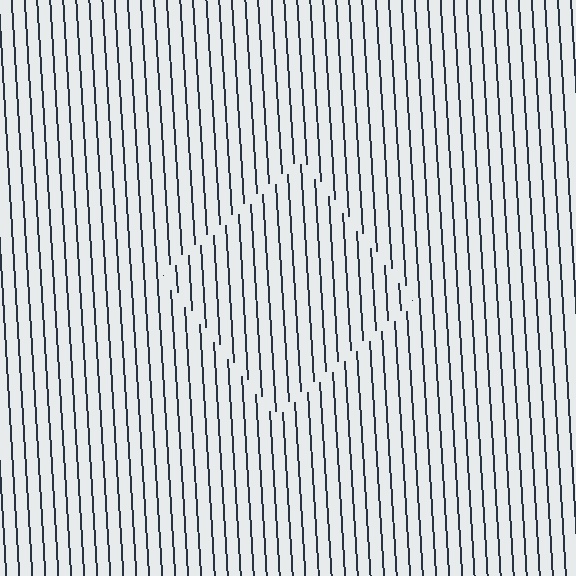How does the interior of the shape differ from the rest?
The interior of the shape contains the same grating, shifted by half a period — the contour is defined by the phase discontinuity where line-ends from the inner and outer gratings abut.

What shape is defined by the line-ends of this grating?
An illusory square. The interior of the shape contains the same grating, shifted by half a period — the contour is defined by the phase discontinuity where line-ends from the inner and outer gratings abut.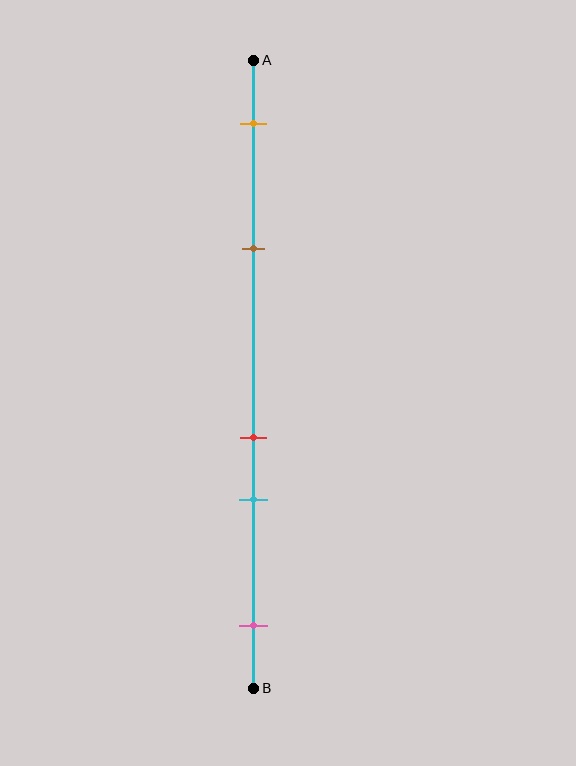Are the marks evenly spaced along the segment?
No, the marks are not evenly spaced.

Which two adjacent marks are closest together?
The red and cyan marks are the closest adjacent pair.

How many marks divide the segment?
There are 5 marks dividing the segment.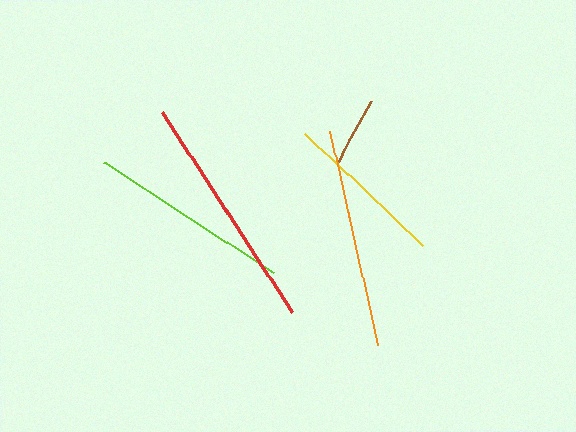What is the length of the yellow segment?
The yellow segment is approximately 163 pixels long.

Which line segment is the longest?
The red line is the longest at approximately 237 pixels.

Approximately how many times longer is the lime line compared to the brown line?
The lime line is approximately 2.9 times the length of the brown line.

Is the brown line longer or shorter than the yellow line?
The yellow line is longer than the brown line.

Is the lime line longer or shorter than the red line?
The red line is longer than the lime line.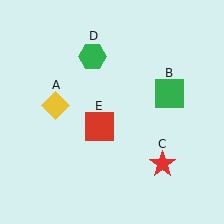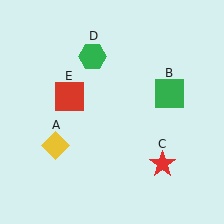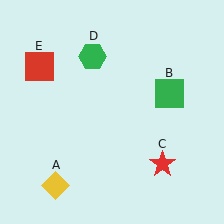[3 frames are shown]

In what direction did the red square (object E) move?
The red square (object E) moved up and to the left.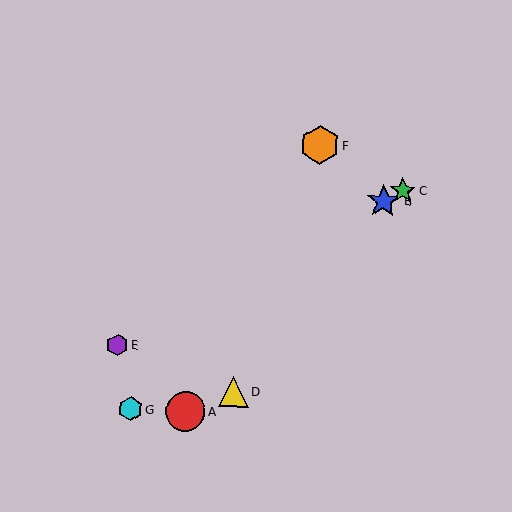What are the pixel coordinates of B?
Object B is at (383, 201).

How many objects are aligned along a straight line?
3 objects (B, C, E) are aligned along a straight line.